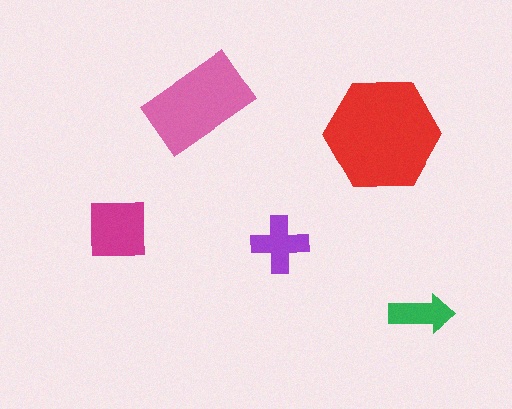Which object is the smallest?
The green arrow.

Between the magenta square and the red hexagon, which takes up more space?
The red hexagon.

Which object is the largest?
The red hexagon.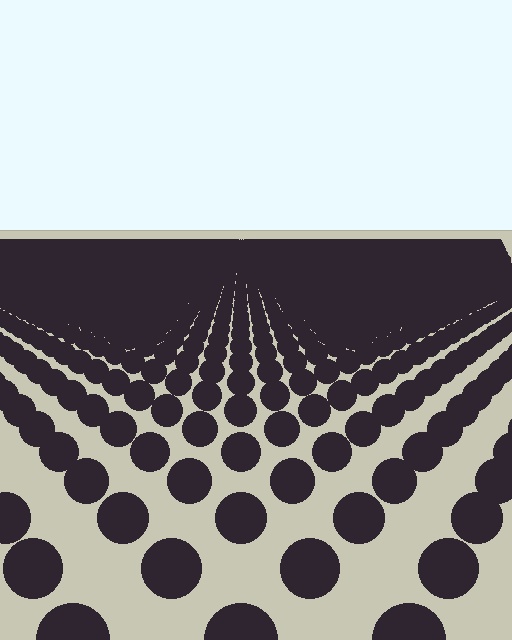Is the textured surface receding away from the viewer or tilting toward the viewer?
The surface is receding away from the viewer. Texture elements get smaller and denser toward the top.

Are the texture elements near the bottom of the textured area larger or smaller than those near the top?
Larger. Near the bottom, elements are closer to the viewer and appear at a bigger on-screen size.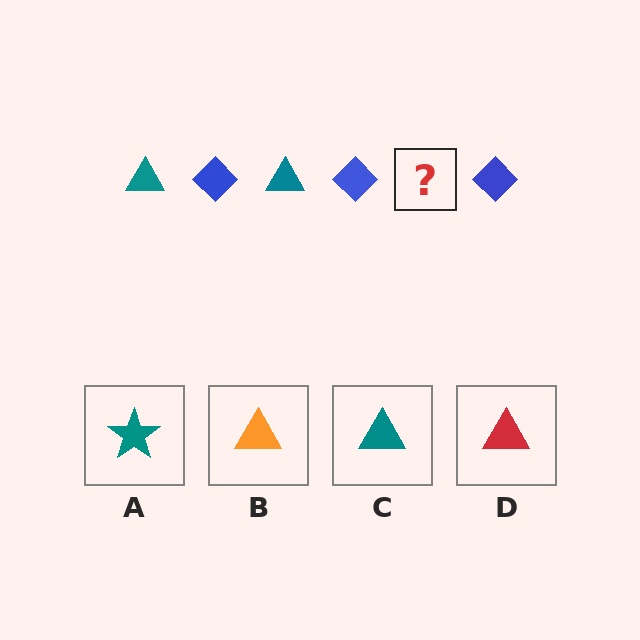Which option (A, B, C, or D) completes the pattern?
C.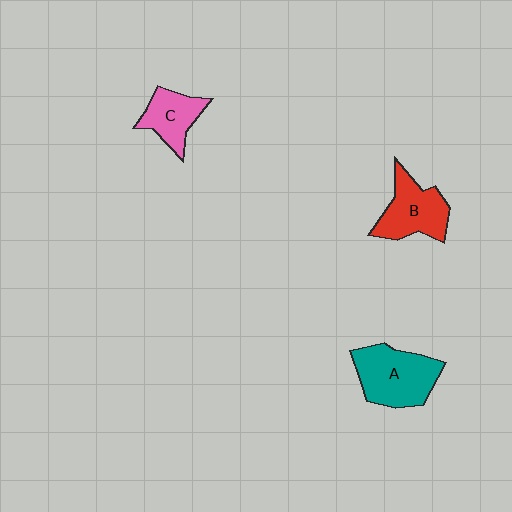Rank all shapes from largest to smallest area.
From largest to smallest: A (teal), B (red), C (pink).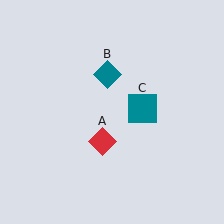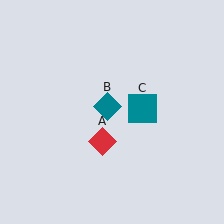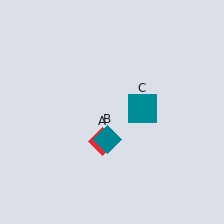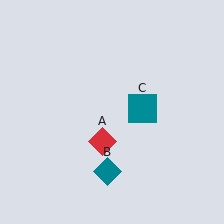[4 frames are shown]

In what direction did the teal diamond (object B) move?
The teal diamond (object B) moved down.